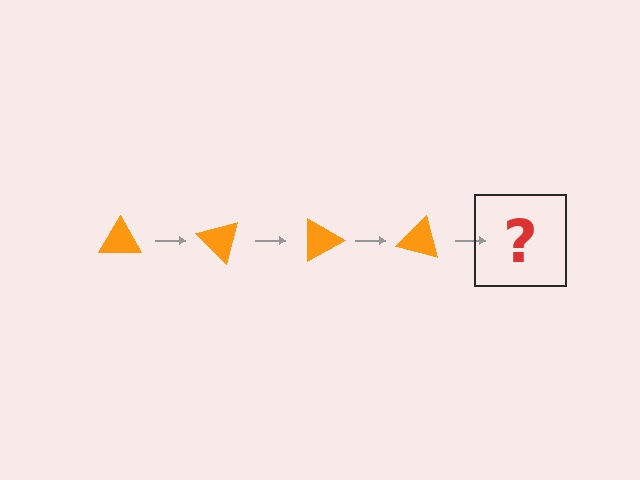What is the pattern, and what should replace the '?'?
The pattern is that the triangle rotates 45 degrees each step. The '?' should be an orange triangle rotated 180 degrees.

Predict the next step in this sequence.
The next step is an orange triangle rotated 180 degrees.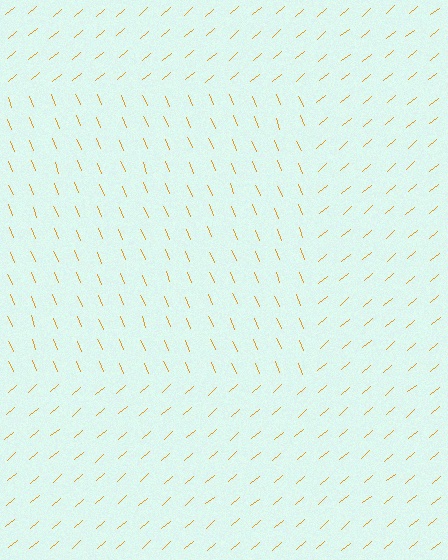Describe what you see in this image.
The image is filled with small orange line segments. A rectangle region in the image has lines oriented differently from the surrounding lines, creating a visible texture boundary.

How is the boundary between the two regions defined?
The boundary is defined purely by a change in line orientation (approximately 72 degrees difference). All lines are the same color and thickness.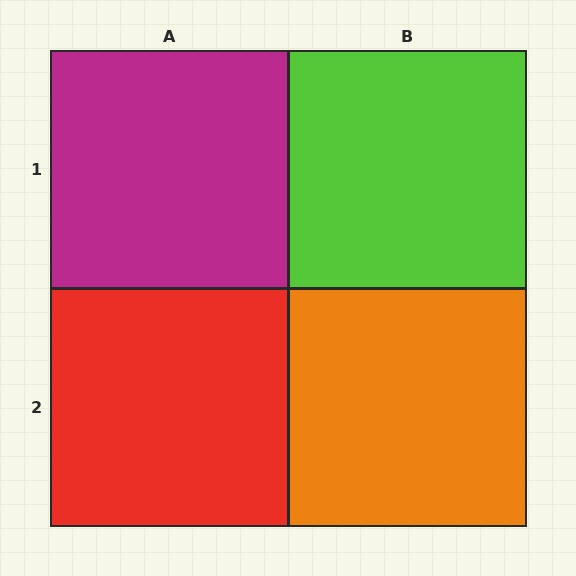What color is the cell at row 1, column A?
Magenta.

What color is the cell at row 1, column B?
Lime.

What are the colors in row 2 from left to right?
Red, orange.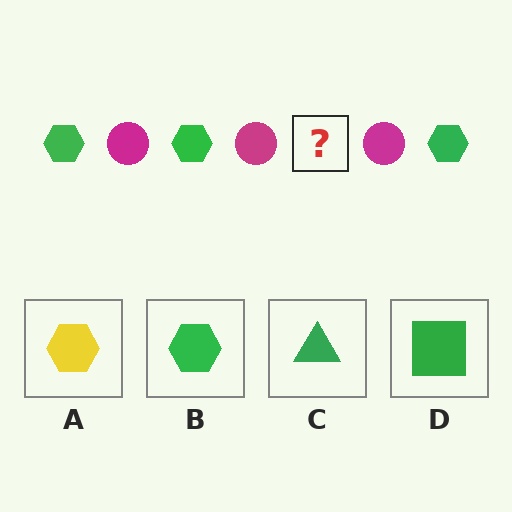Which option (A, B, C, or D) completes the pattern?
B.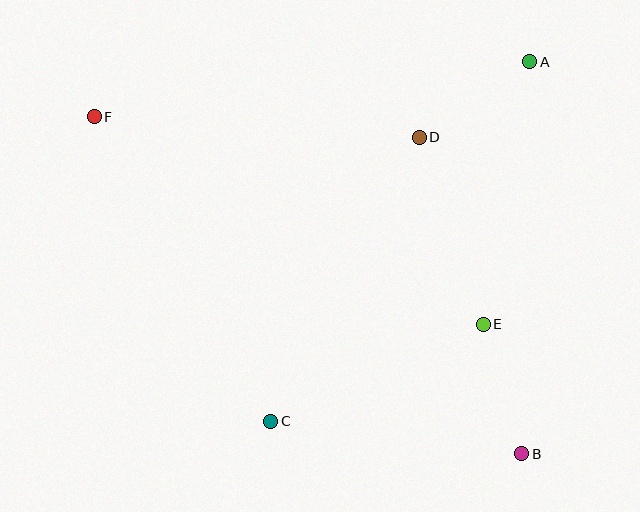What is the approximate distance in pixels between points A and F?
The distance between A and F is approximately 439 pixels.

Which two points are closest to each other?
Points A and D are closest to each other.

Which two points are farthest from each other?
Points B and F are farthest from each other.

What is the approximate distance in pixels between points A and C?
The distance between A and C is approximately 443 pixels.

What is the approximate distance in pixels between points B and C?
The distance between B and C is approximately 253 pixels.